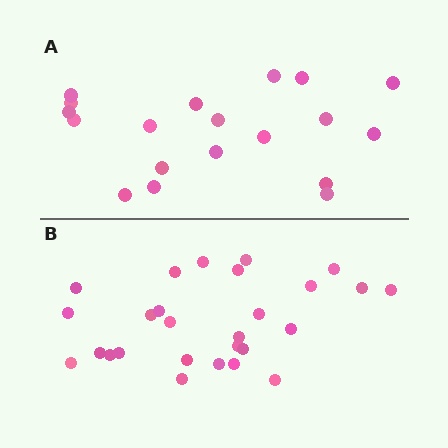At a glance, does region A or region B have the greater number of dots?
Region B (the bottom region) has more dots.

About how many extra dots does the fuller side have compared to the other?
Region B has roughly 8 or so more dots than region A.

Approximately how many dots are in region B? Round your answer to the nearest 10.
About 30 dots. (The exact count is 27, which rounds to 30.)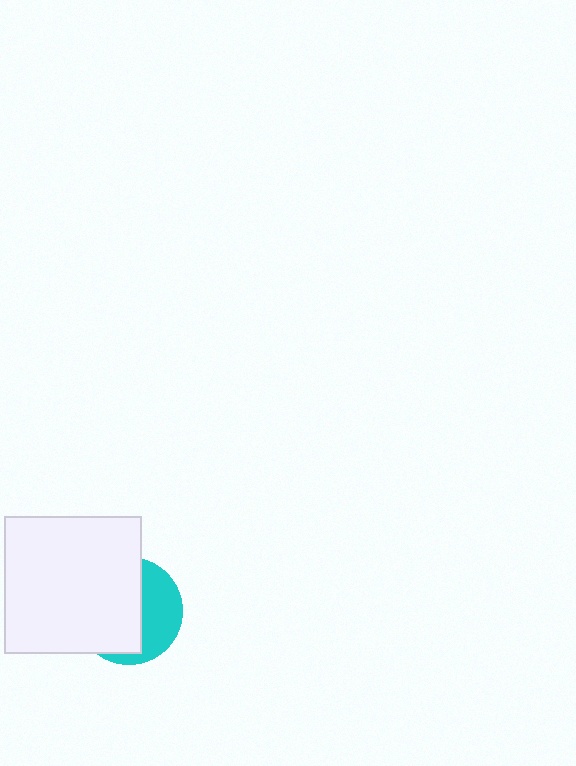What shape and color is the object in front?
The object in front is a white square.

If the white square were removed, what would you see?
You would see the complete cyan circle.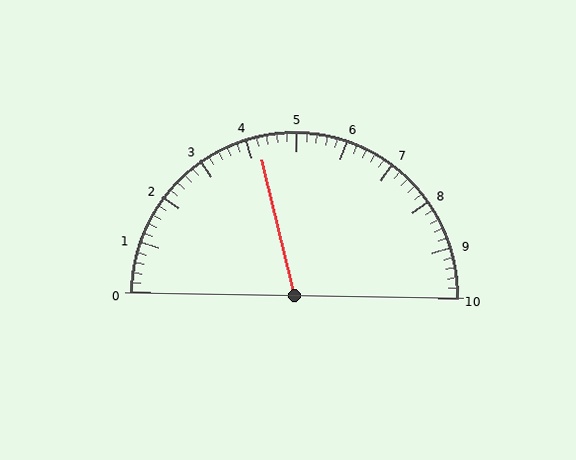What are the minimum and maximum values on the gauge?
The gauge ranges from 0 to 10.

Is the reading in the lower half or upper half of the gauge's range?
The reading is in the lower half of the range (0 to 10).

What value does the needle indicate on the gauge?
The needle indicates approximately 4.2.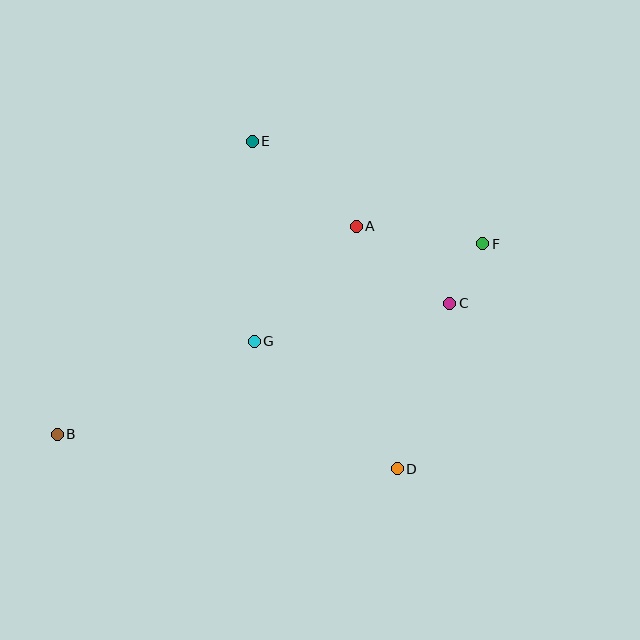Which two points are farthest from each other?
Points B and F are farthest from each other.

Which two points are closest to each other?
Points C and F are closest to each other.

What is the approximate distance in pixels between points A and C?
The distance between A and C is approximately 121 pixels.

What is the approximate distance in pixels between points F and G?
The distance between F and G is approximately 249 pixels.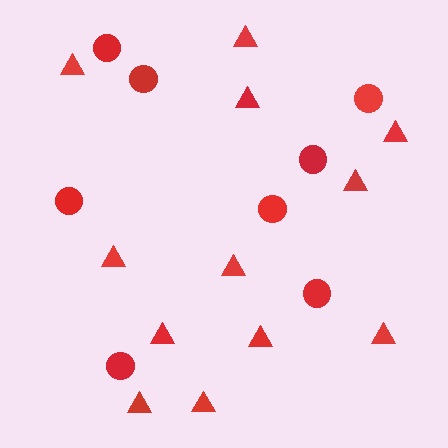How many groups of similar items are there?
There are 2 groups: one group of circles (8) and one group of triangles (12).